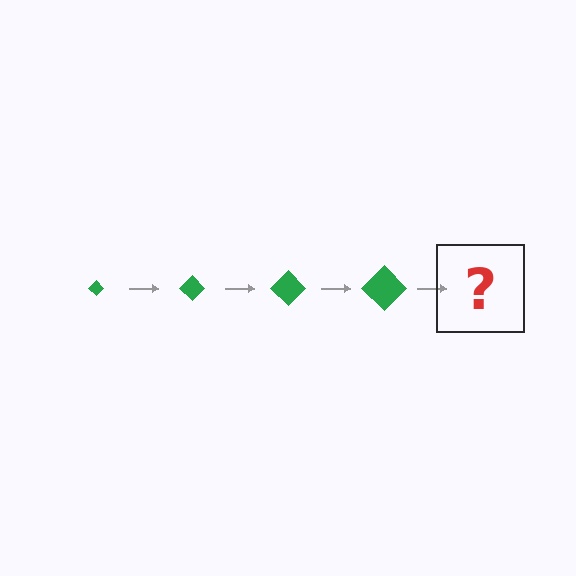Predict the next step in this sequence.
The next step is a green diamond, larger than the previous one.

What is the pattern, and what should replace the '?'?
The pattern is that the diamond gets progressively larger each step. The '?' should be a green diamond, larger than the previous one.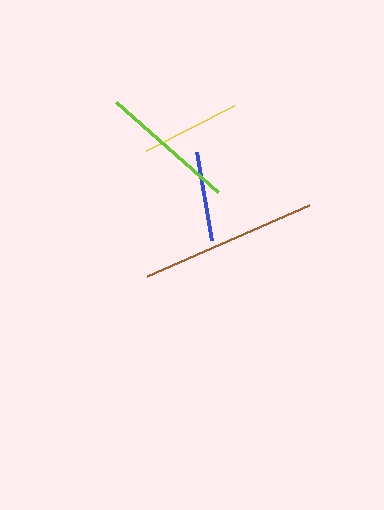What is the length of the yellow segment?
The yellow segment is approximately 99 pixels long.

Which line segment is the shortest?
The blue line is the shortest at approximately 89 pixels.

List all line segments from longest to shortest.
From longest to shortest: brown, lime, yellow, blue.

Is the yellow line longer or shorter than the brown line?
The brown line is longer than the yellow line.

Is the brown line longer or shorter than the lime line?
The brown line is longer than the lime line.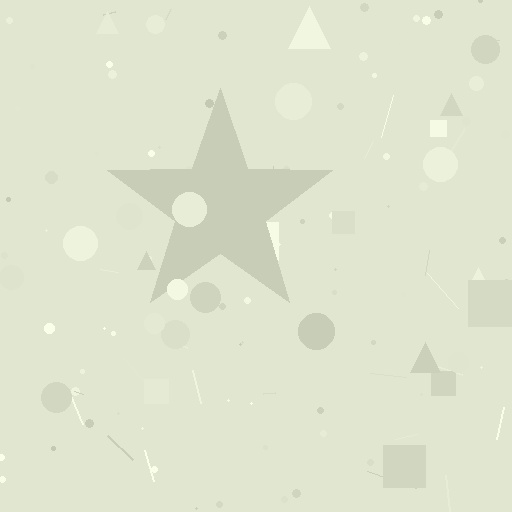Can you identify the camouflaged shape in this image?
The camouflaged shape is a star.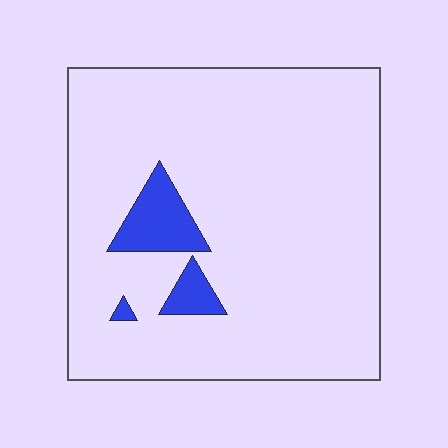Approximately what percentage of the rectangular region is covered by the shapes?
Approximately 10%.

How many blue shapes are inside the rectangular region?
3.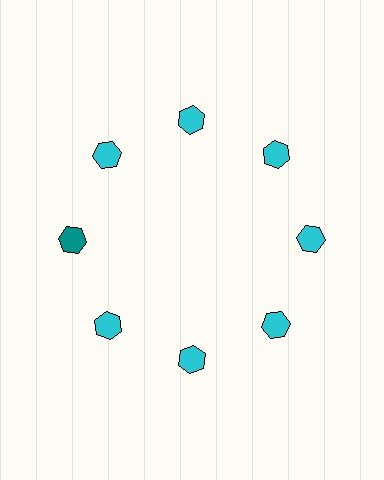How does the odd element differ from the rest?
It has a different color: teal instead of cyan.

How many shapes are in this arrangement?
There are 8 shapes arranged in a ring pattern.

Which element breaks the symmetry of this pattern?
The teal hexagon at roughly the 9 o'clock position breaks the symmetry. All other shapes are cyan hexagons.